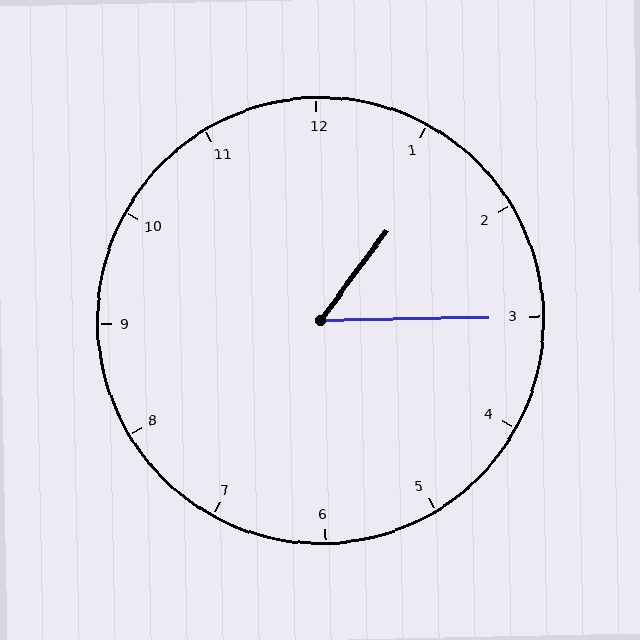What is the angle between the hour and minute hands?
Approximately 52 degrees.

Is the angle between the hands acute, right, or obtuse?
It is acute.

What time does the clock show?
1:15.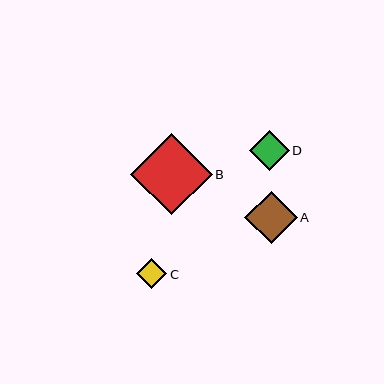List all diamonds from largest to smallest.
From largest to smallest: B, A, D, C.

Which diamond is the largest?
Diamond B is the largest with a size of approximately 81 pixels.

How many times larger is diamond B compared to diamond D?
Diamond B is approximately 2.1 times the size of diamond D.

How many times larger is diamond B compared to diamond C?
Diamond B is approximately 2.7 times the size of diamond C.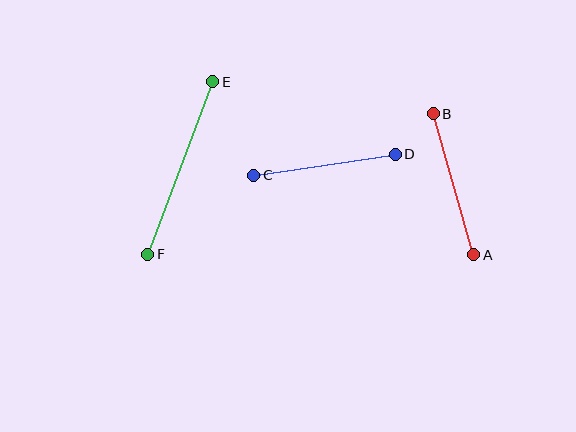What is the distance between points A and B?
The distance is approximately 147 pixels.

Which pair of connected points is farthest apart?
Points E and F are farthest apart.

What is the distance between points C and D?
The distance is approximately 143 pixels.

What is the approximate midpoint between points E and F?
The midpoint is at approximately (180, 168) pixels.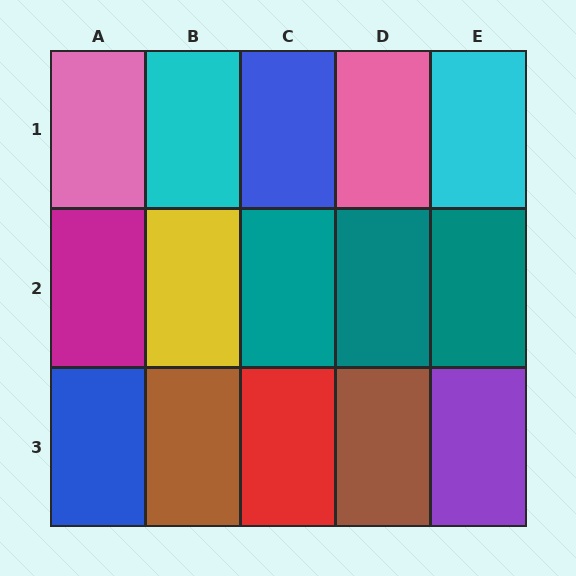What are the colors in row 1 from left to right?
Pink, cyan, blue, pink, cyan.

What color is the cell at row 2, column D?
Teal.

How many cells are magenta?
1 cell is magenta.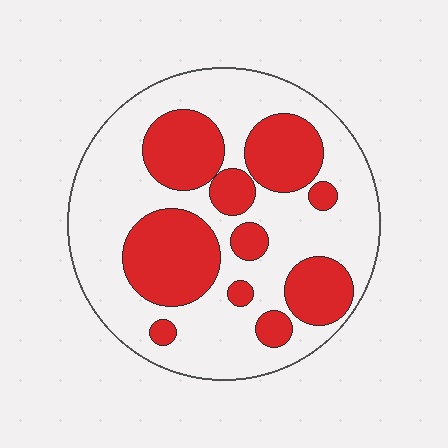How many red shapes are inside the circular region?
10.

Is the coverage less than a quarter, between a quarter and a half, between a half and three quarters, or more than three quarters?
Between a quarter and a half.